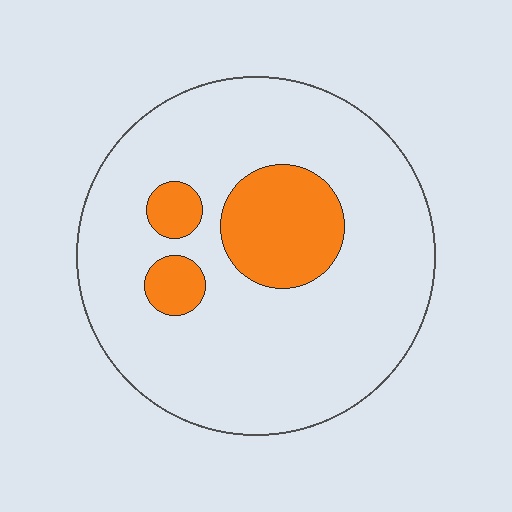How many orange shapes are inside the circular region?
3.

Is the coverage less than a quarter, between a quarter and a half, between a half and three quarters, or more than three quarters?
Less than a quarter.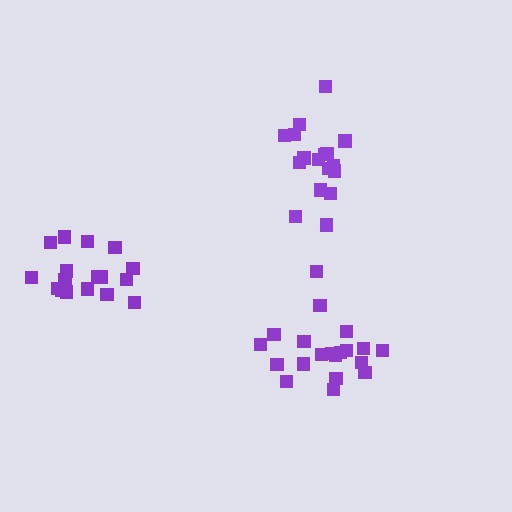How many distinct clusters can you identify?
There are 3 distinct clusters.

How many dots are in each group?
Group 1: 17 dots, Group 2: 20 dots, Group 3: 17 dots (54 total).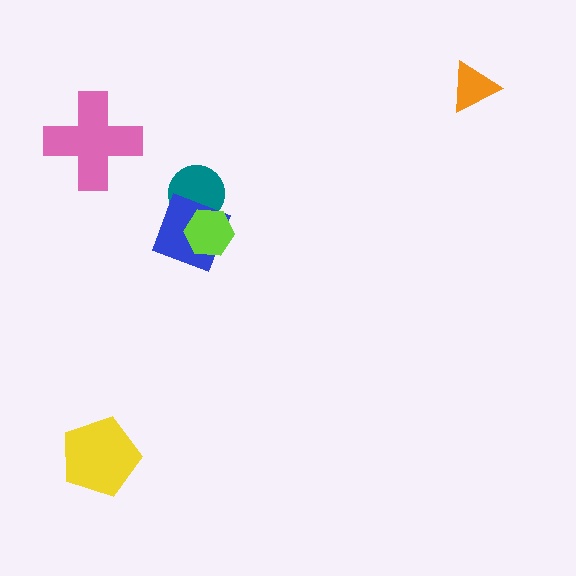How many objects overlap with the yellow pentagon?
0 objects overlap with the yellow pentagon.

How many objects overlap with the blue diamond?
2 objects overlap with the blue diamond.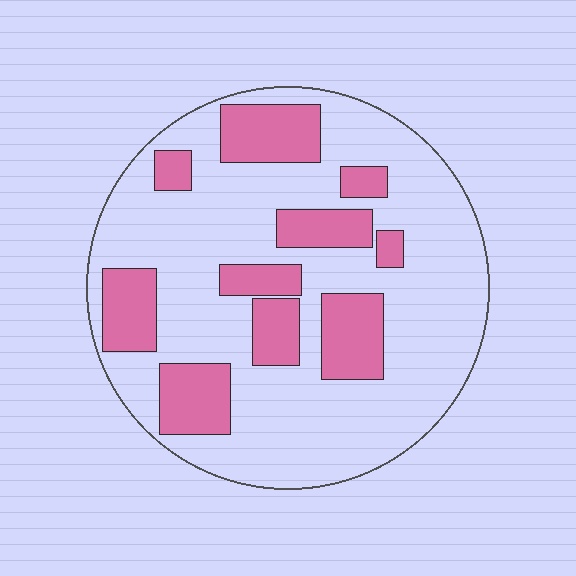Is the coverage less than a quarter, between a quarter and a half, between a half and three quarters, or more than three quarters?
Between a quarter and a half.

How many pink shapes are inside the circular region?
10.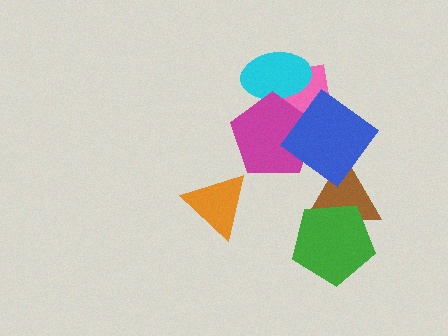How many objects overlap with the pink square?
3 objects overlap with the pink square.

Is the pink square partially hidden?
Yes, it is partially covered by another shape.